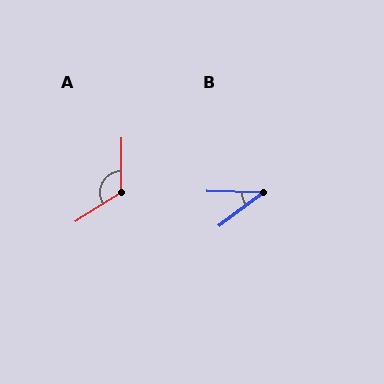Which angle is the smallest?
B, at approximately 38 degrees.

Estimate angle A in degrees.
Approximately 123 degrees.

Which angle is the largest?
A, at approximately 123 degrees.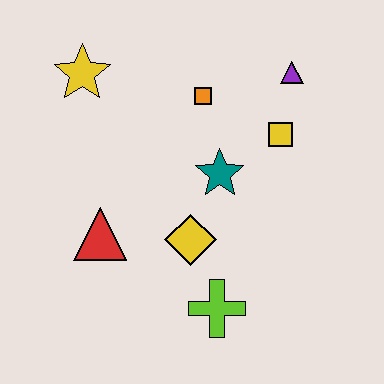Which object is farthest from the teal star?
The yellow star is farthest from the teal star.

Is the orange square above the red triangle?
Yes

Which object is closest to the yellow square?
The purple triangle is closest to the yellow square.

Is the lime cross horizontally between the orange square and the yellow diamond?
No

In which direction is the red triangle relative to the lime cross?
The red triangle is to the left of the lime cross.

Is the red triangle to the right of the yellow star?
Yes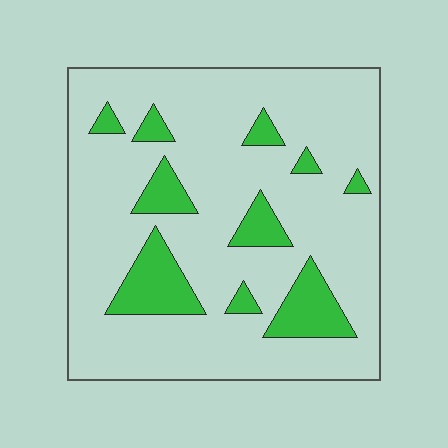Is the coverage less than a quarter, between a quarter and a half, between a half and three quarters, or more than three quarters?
Less than a quarter.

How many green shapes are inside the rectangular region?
10.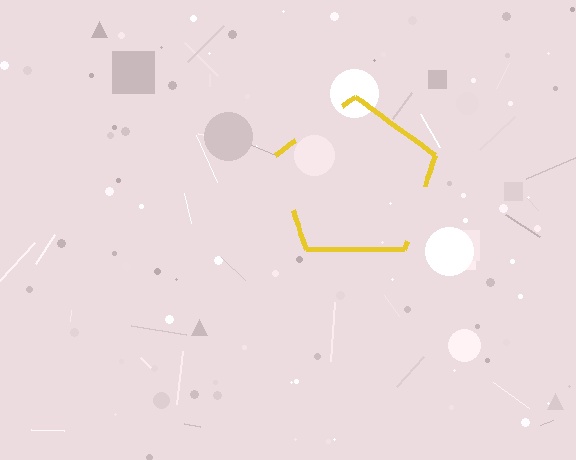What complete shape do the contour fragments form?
The contour fragments form a pentagon.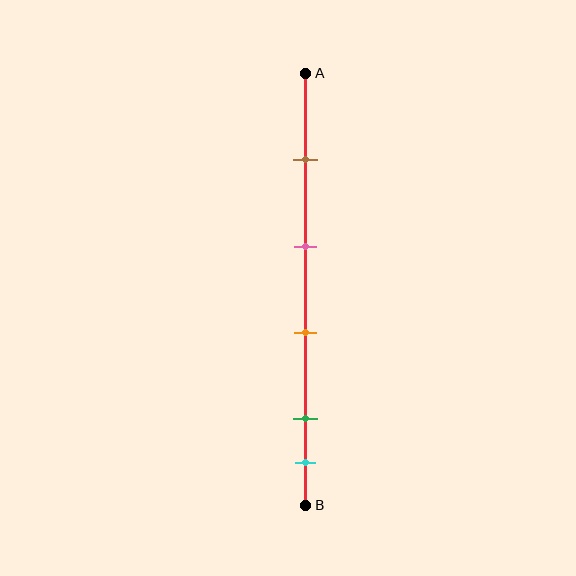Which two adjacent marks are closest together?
The green and cyan marks are the closest adjacent pair.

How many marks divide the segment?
There are 5 marks dividing the segment.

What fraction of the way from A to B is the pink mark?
The pink mark is approximately 40% (0.4) of the way from A to B.